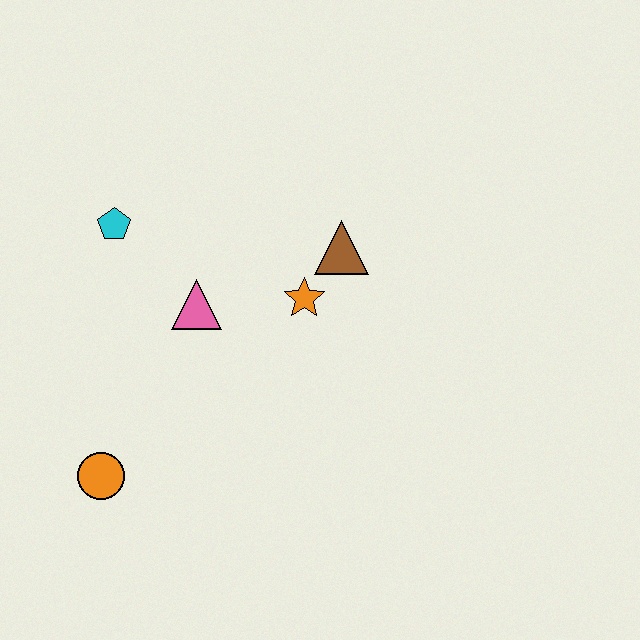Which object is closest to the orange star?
The brown triangle is closest to the orange star.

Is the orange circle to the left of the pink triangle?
Yes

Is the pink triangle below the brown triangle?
Yes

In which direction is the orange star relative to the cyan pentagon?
The orange star is to the right of the cyan pentagon.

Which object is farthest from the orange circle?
The brown triangle is farthest from the orange circle.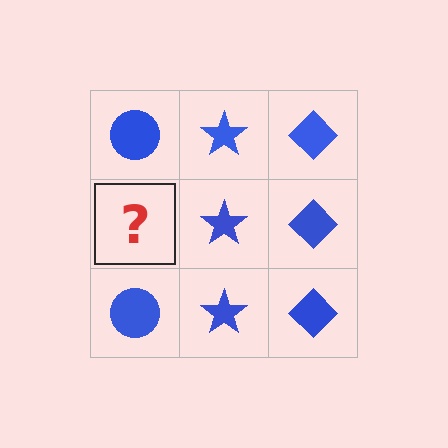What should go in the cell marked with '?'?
The missing cell should contain a blue circle.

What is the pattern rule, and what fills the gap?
The rule is that each column has a consistent shape. The gap should be filled with a blue circle.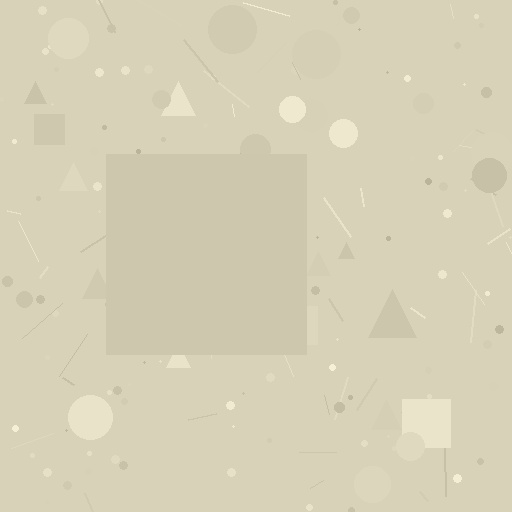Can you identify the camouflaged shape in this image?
The camouflaged shape is a square.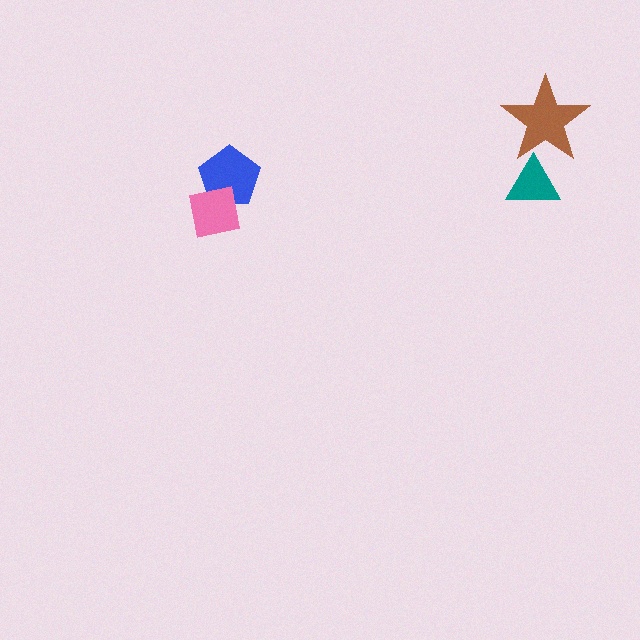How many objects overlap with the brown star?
1 object overlaps with the brown star.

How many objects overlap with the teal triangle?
1 object overlaps with the teal triangle.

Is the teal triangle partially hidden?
Yes, it is partially covered by another shape.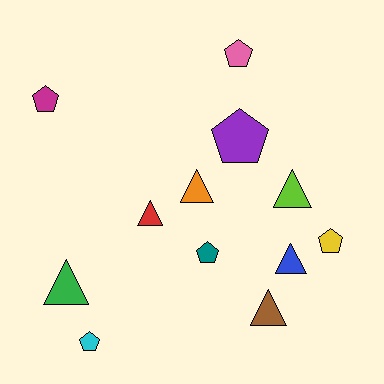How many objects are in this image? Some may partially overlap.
There are 12 objects.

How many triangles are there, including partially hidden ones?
There are 6 triangles.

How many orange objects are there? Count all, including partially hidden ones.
There is 1 orange object.